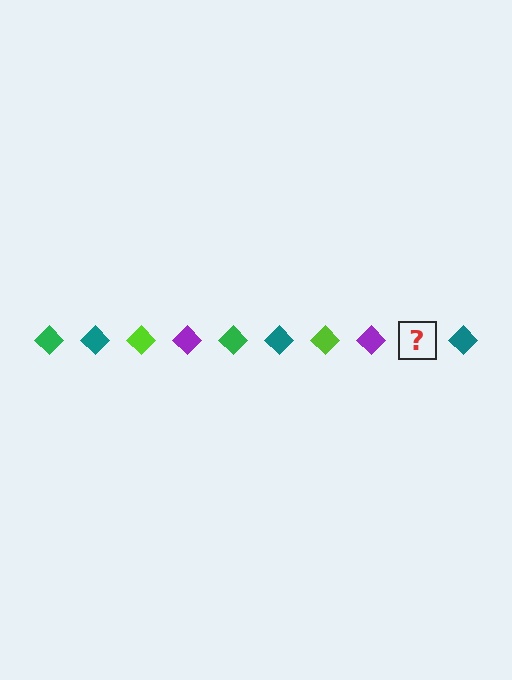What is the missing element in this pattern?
The missing element is a green diamond.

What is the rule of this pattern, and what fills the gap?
The rule is that the pattern cycles through green, teal, lime, purple diamonds. The gap should be filled with a green diamond.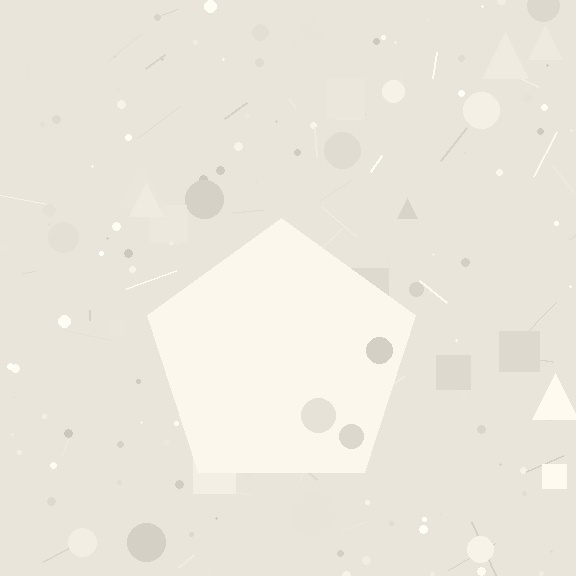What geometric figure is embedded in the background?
A pentagon is embedded in the background.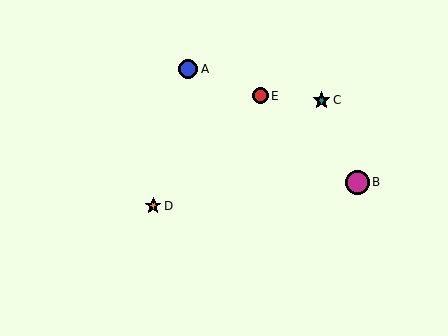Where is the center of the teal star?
The center of the teal star is at (321, 100).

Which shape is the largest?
The magenta circle (labeled B) is the largest.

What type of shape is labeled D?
Shape D is an orange star.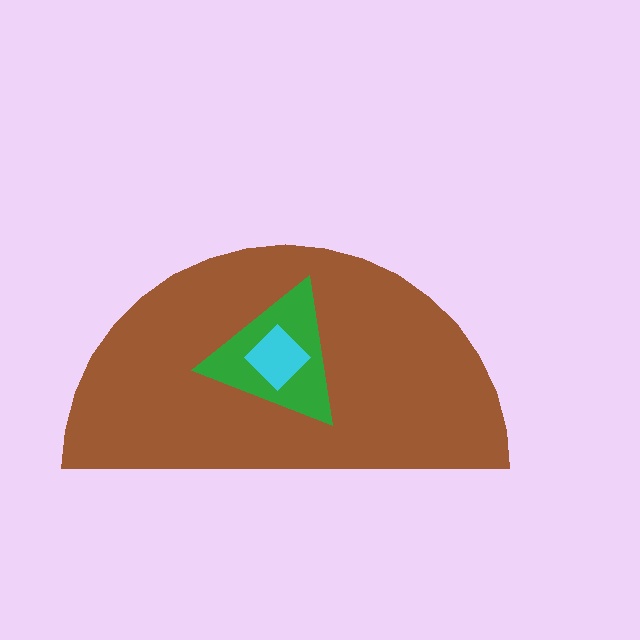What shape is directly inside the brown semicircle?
The green triangle.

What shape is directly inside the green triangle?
The cyan diamond.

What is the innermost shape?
The cyan diamond.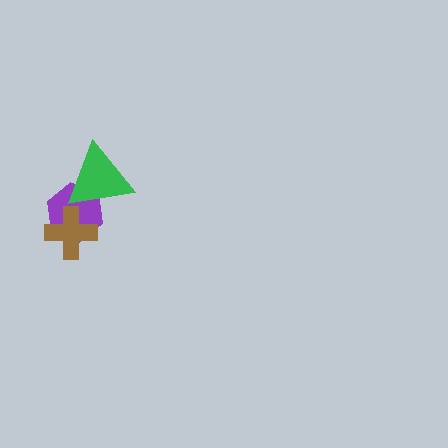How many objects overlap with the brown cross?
1 object overlaps with the brown cross.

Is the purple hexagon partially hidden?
Yes, it is partially covered by another shape.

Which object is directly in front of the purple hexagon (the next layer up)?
The brown cross is directly in front of the purple hexagon.